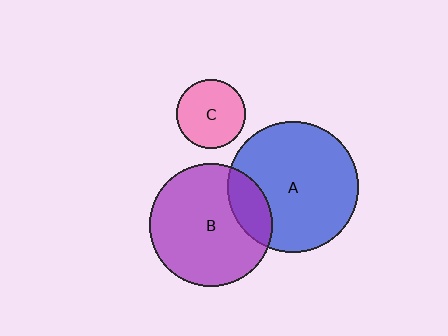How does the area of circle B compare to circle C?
Approximately 3.2 times.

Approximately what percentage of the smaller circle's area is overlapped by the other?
Approximately 20%.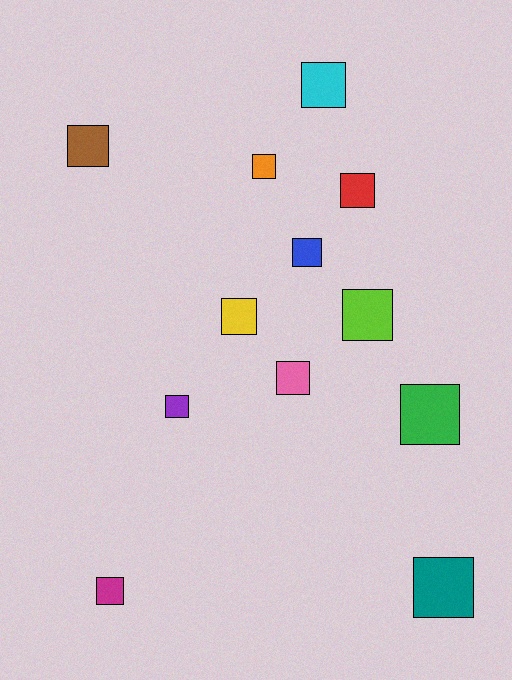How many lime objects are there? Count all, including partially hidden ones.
There is 1 lime object.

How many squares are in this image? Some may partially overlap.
There are 12 squares.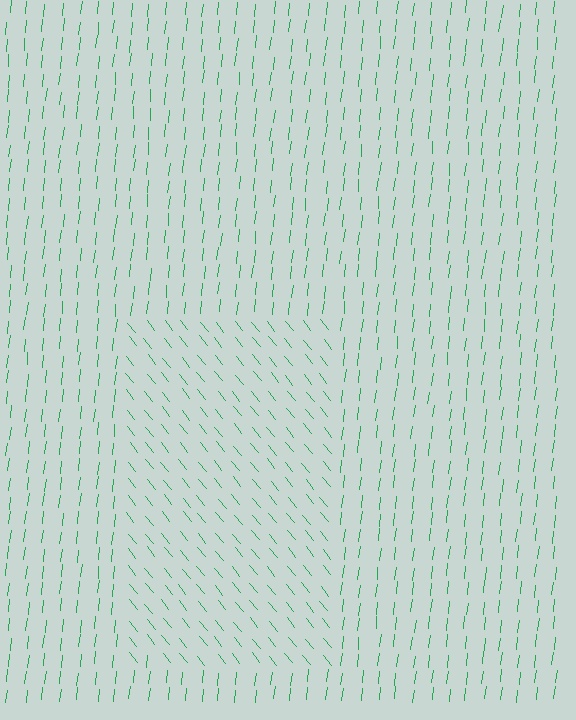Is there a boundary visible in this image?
Yes, there is a texture boundary formed by a change in line orientation.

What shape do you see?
I see a rectangle.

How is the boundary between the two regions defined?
The boundary is defined purely by a change in line orientation (approximately 45 degrees difference). All lines are the same color and thickness.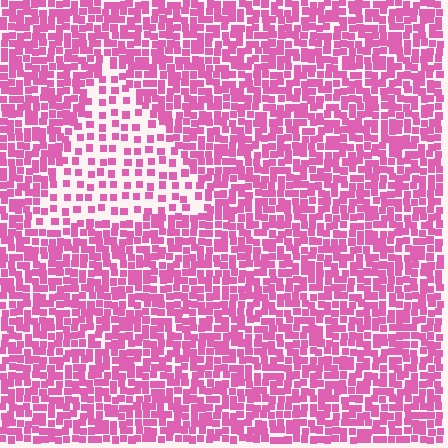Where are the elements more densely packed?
The elements are more densely packed outside the triangle boundary.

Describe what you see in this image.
The image contains small pink elements arranged at two different densities. A triangle-shaped region is visible where the elements are less densely packed than the surrounding area.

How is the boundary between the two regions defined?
The boundary is defined by a change in element density (approximately 2.3x ratio). All elements are the same color, size, and shape.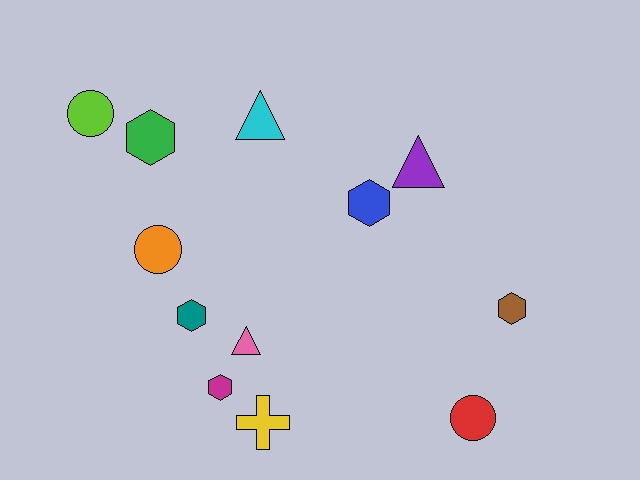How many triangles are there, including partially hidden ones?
There are 3 triangles.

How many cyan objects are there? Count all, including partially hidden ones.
There is 1 cyan object.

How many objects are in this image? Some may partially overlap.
There are 12 objects.